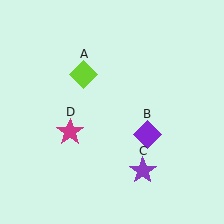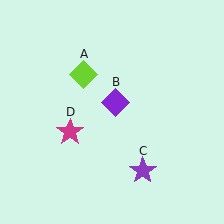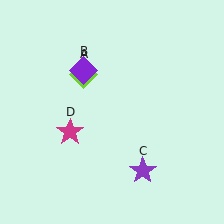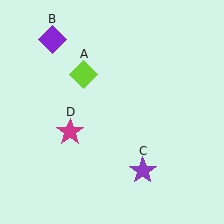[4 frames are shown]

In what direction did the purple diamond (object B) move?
The purple diamond (object B) moved up and to the left.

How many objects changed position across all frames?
1 object changed position: purple diamond (object B).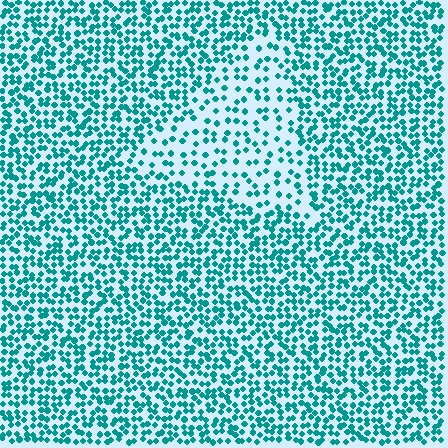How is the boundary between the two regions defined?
The boundary is defined by a change in element density (approximately 2.1x ratio). All elements are the same color, size, and shape.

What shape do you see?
I see a triangle.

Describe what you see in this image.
The image contains small teal elements arranged at two different densities. A triangle-shaped region is visible where the elements are less densely packed than the surrounding area.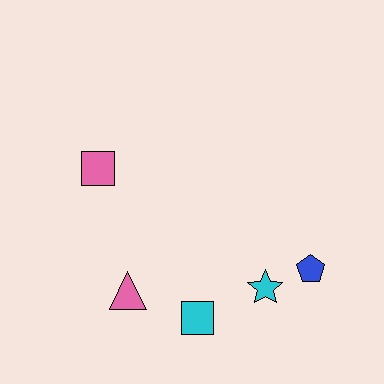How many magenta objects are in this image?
There are no magenta objects.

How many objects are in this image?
There are 5 objects.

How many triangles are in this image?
There is 1 triangle.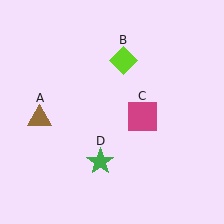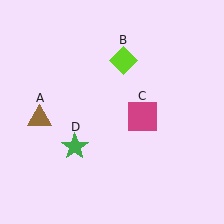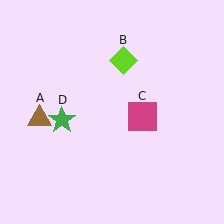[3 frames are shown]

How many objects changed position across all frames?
1 object changed position: green star (object D).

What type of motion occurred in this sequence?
The green star (object D) rotated clockwise around the center of the scene.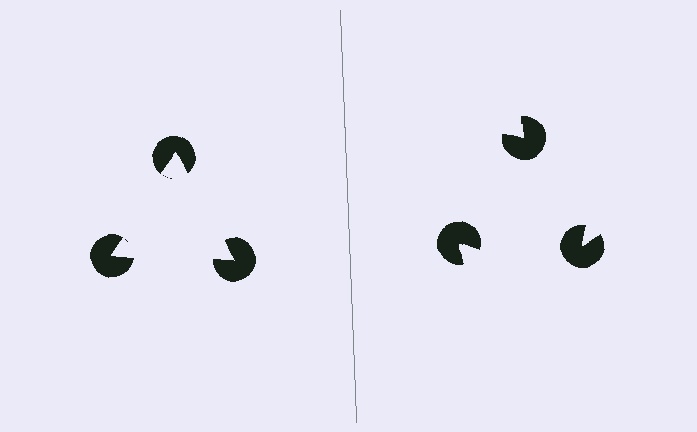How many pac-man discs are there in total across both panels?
6 — 3 on each side.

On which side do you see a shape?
An illusory triangle appears on the left side. On the right side the wedge cuts are rotated, so no coherent shape forms.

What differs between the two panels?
The pac-man discs are positioned identically on both sides; only the wedge orientations differ. On the left they align to a triangle; on the right they are misaligned.